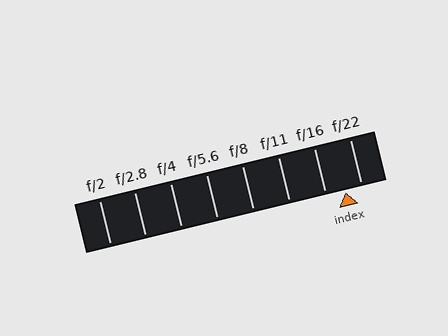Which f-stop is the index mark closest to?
The index mark is closest to f/22.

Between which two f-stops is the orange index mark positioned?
The index mark is between f/16 and f/22.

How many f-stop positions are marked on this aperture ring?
There are 8 f-stop positions marked.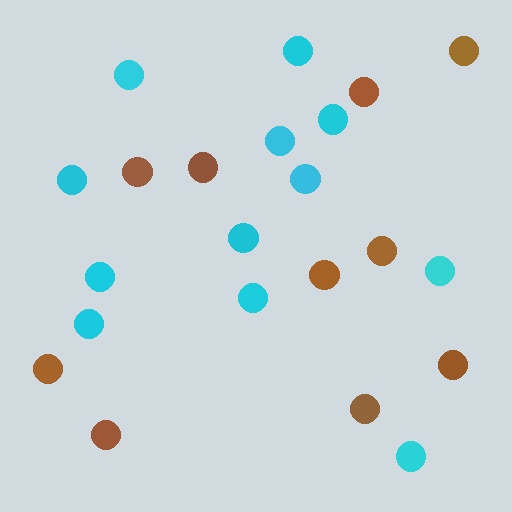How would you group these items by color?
There are 2 groups: one group of cyan circles (12) and one group of brown circles (10).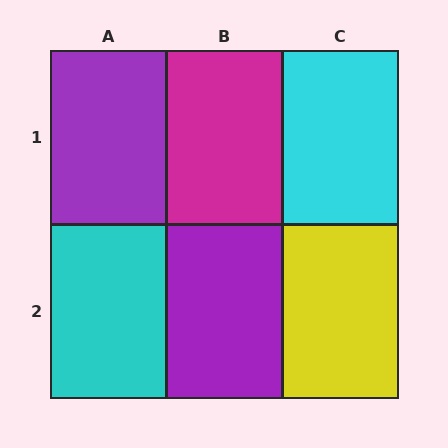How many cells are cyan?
2 cells are cyan.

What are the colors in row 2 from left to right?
Cyan, purple, yellow.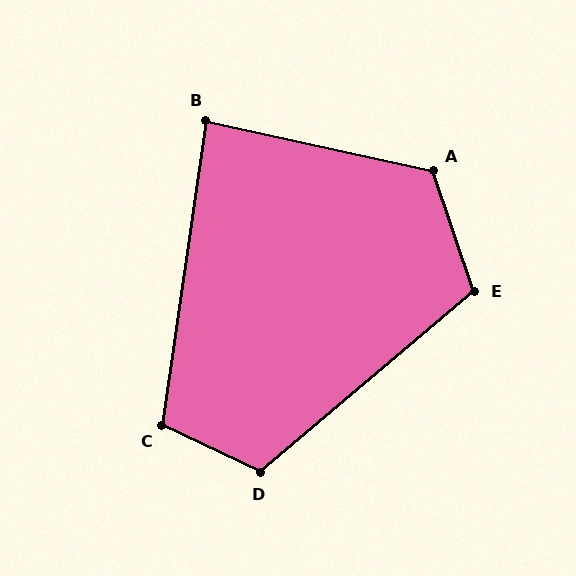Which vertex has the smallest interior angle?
B, at approximately 86 degrees.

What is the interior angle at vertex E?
Approximately 111 degrees (obtuse).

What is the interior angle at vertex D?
Approximately 114 degrees (obtuse).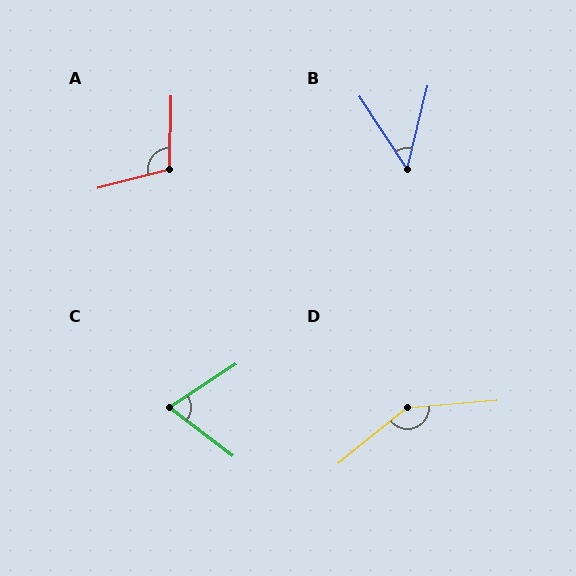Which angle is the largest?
D, at approximately 146 degrees.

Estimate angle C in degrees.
Approximately 70 degrees.